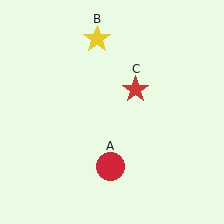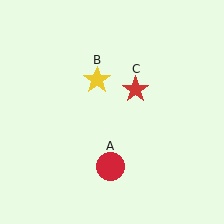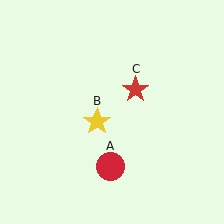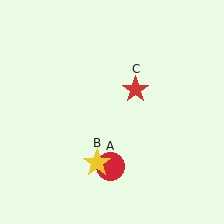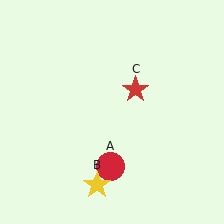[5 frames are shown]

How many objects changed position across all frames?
1 object changed position: yellow star (object B).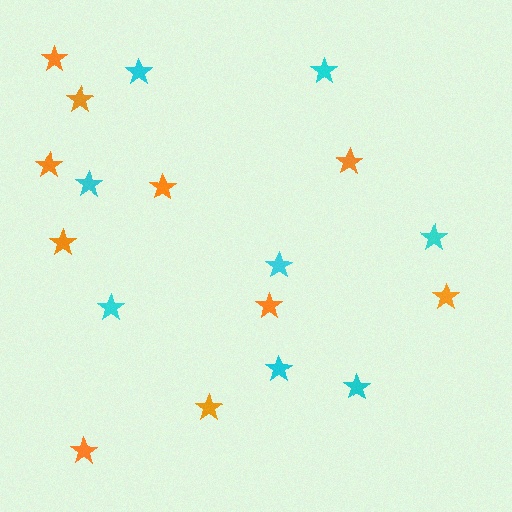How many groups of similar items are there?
There are 2 groups: one group of cyan stars (8) and one group of orange stars (10).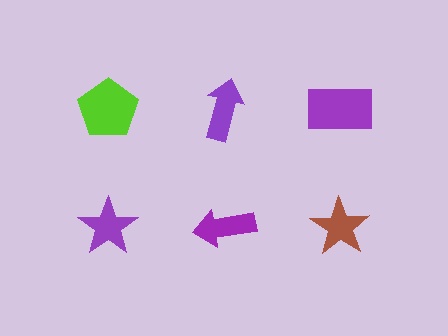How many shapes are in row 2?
3 shapes.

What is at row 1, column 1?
A lime pentagon.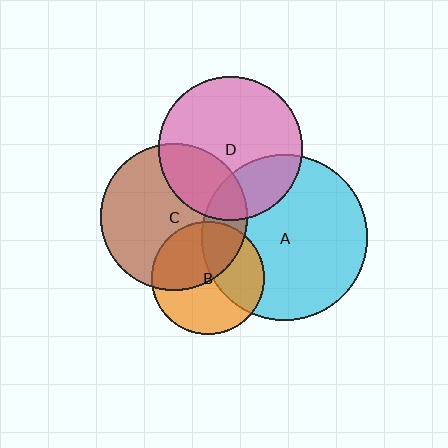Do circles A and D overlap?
Yes.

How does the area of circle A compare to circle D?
Approximately 1.3 times.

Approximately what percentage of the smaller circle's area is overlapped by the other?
Approximately 25%.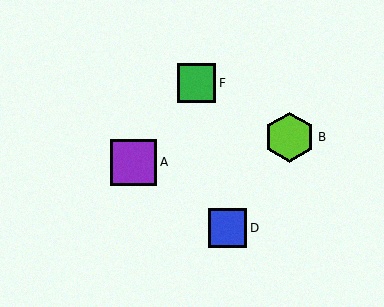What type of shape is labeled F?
Shape F is a green square.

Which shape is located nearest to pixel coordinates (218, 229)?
The blue square (labeled D) at (228, 228) is nearest to that location.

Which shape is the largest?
The lime hexagon (labeled B) is the largest.